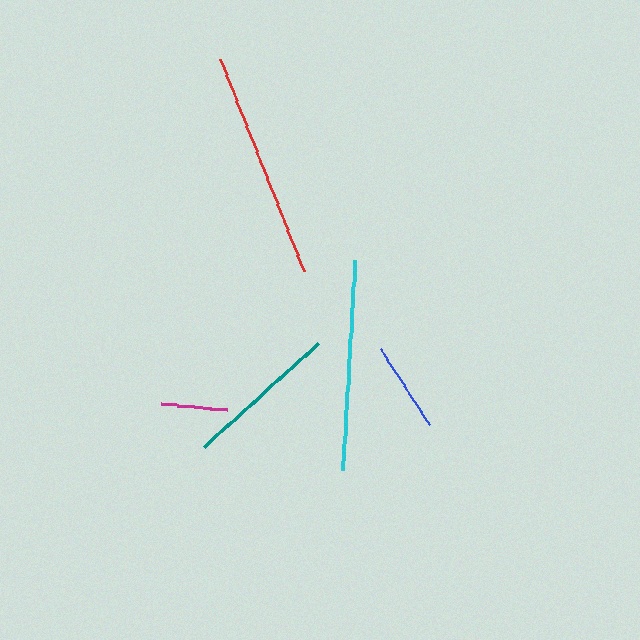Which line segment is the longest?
The red line is the longest at approximately 228 pixels.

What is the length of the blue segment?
The blue segment is approximately 91 pixels long.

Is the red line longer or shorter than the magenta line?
The red line is longer than the magenta line.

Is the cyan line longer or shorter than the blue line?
The cyan line is longer than the blue line.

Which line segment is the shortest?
The magenta line is the shortest at approximately 67 pixels.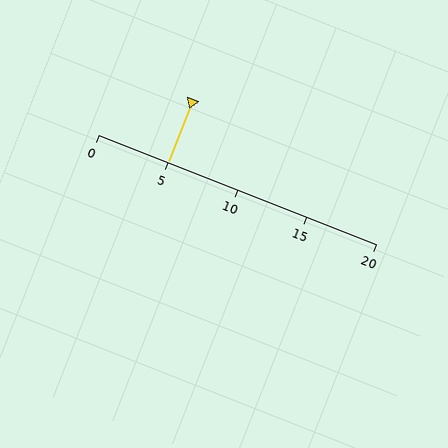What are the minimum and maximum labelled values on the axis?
The axis runs from 0 to 20.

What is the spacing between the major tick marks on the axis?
The major ticks are spaced 5 apart.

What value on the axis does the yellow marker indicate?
The marker indicates approximately 5.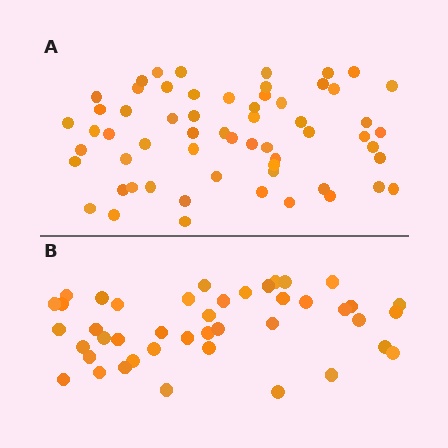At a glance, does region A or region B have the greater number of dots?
Region A (the top region) has more dots.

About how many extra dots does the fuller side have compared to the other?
Region A has approximately 15 more dots than region B.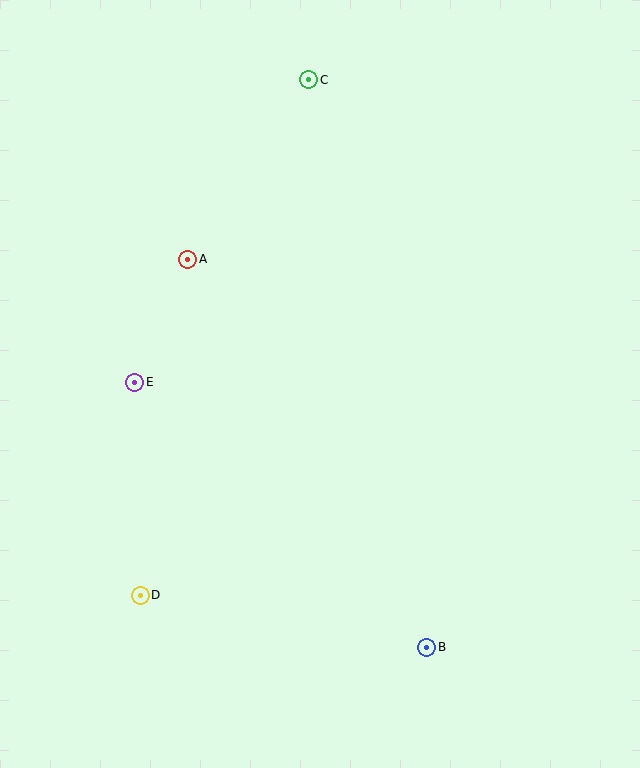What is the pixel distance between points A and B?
The distance between A and B is 456 pixels.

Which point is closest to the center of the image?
Point A at (188, 259) is closest to the center.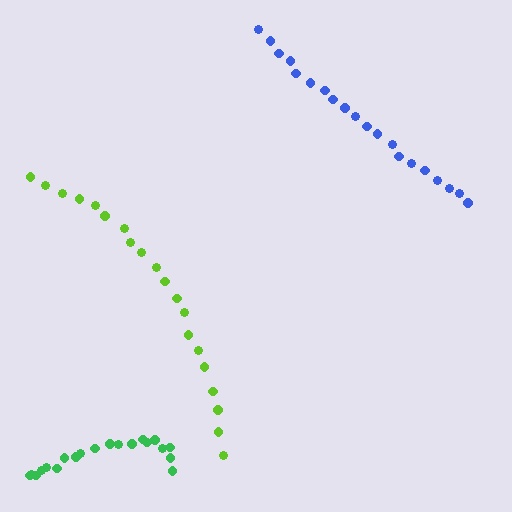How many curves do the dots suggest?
There are 3 distinct paths.